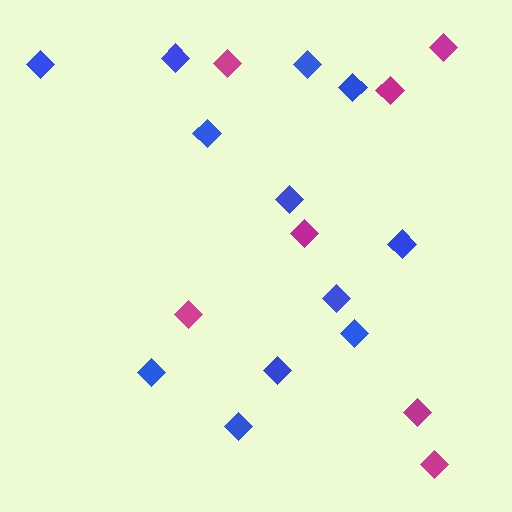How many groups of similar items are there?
There are 2 groups: one group of magenta diamonds (7) and one group of blue diamonds (12).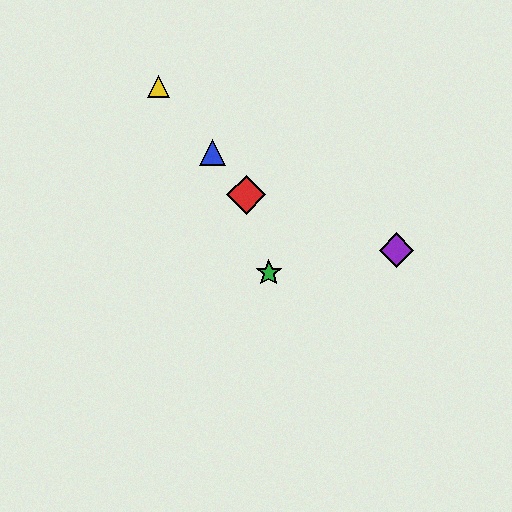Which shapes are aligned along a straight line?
The red diamond, the blue triangle, the yellow triangle are aligned along a straight line.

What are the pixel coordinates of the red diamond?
The red diamond is at (246, 195).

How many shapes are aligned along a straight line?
3 shapes (the red diamond, the blue triangle, the yellow triangle) are aligned along a straight line.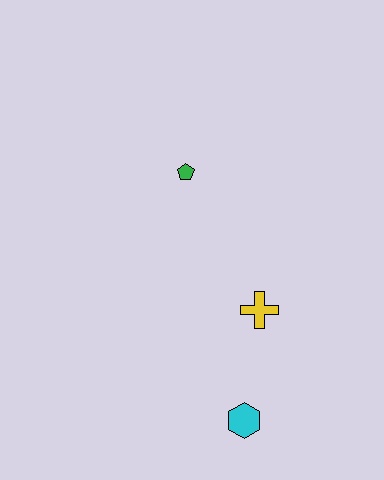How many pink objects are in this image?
There are no pink objects.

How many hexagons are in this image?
There is 1 hexagon.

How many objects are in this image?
There are 3 objects.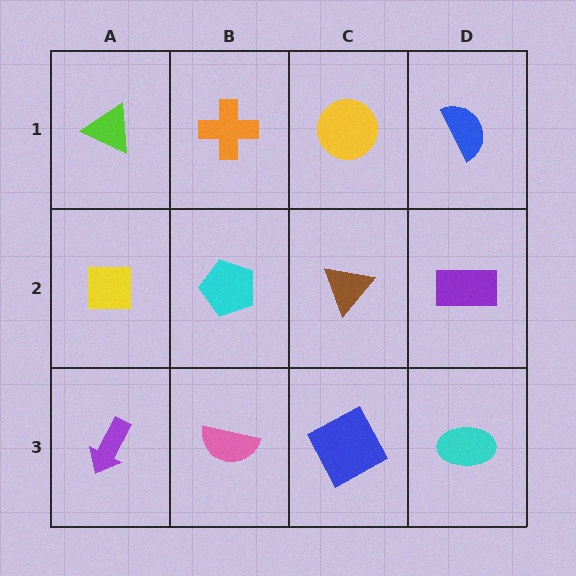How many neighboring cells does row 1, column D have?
2.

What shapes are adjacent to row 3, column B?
A cyan pentagon (row 2, column B), a purple arrow (row 3, column A), a blue square (row 3, column C).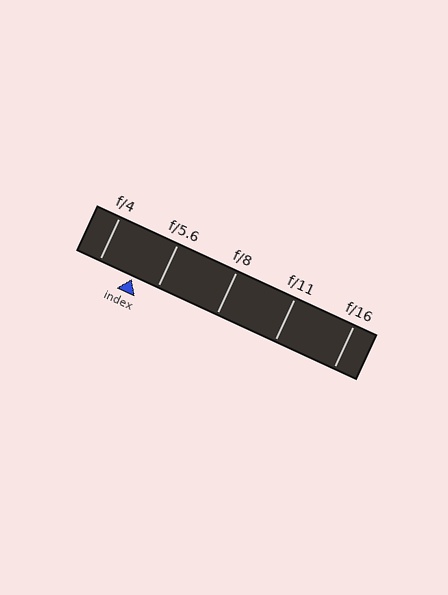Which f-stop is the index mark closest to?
The index mark is closest to f/5.6.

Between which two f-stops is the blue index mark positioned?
The index mark is between f/4 and f/5.6.